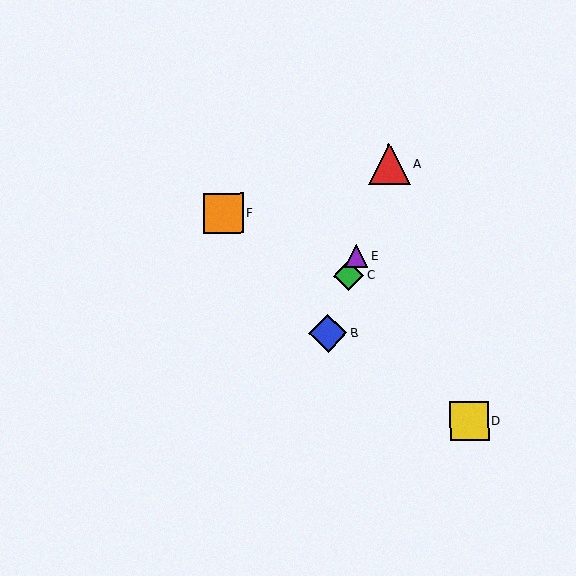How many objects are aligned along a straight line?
4 objects (A, B, C, E) are aligned along a straight line.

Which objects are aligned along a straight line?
Objects A, B, C, E are aligned along a straight line.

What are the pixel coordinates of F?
Object F is at (224, 213).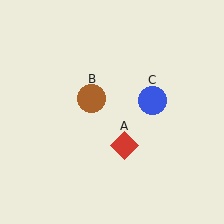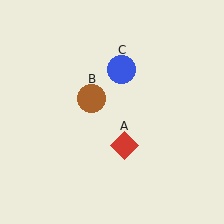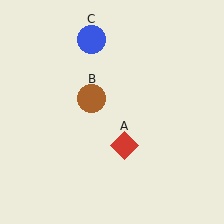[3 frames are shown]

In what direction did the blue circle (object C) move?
The blue circle (object C) moved up and to the left.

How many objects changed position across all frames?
1 object changed position: blue circle (object C).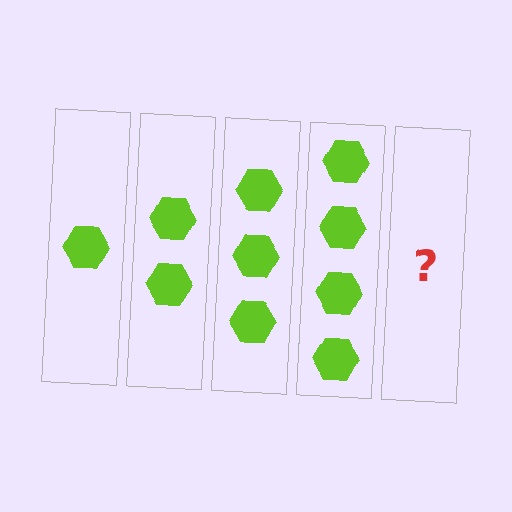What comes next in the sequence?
The next element should be 5 hexagons.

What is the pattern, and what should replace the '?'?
The pattern is that each step adds one more hexagon. The '?' should be 5 hexagons.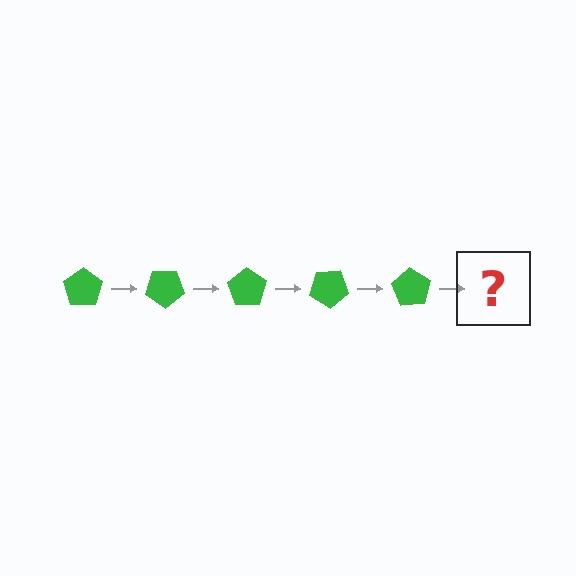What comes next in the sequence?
The next element should be a green pentagon rotated 175 degrees.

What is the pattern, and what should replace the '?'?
The pattern is that the pentagon rotates 35 degrees each step. The '?' should be a green pentagon rotated 175 degrees.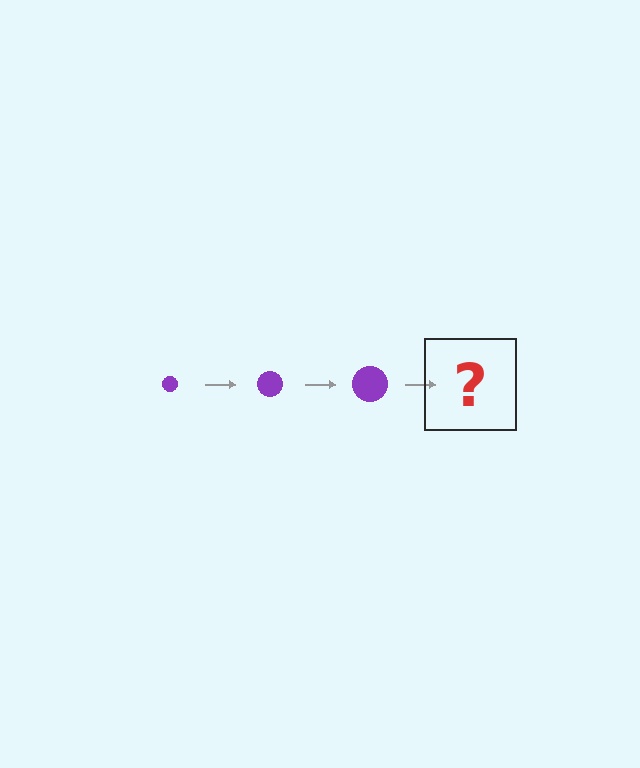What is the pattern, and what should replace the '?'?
The pattern is that the circle gets progressively larger each step. The '?' should be a purple circle, larger than the previous one.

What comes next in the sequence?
The next element should be a purple circle, larger than the previous one.